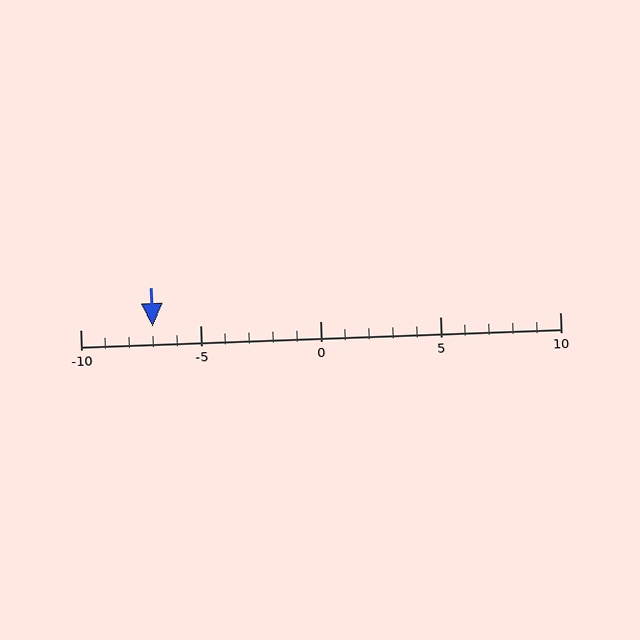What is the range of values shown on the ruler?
The ruler shows values from -10 to 10.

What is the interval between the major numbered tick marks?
The major tick marks are spaced 5 units apart.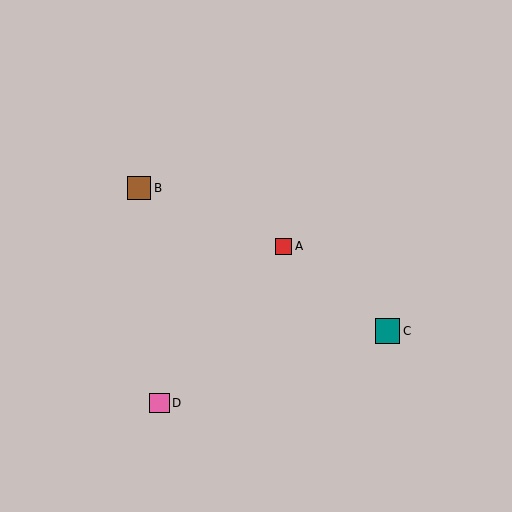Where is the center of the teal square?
The center of the teal square is at (387, 331).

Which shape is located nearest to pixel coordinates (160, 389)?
The pink square (labeled D) at (159, 403) is nearest to that location.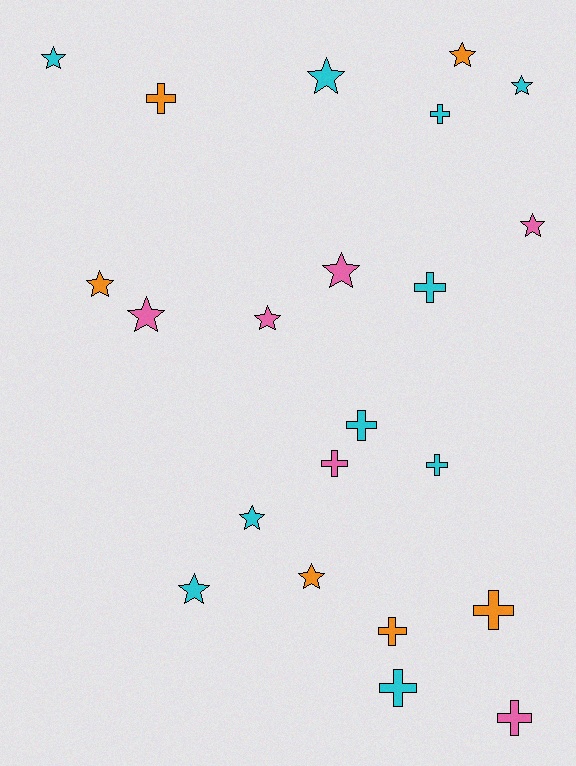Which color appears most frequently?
Cyan, with 10 objects.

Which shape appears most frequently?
Star, with 12 objects.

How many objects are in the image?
There are 22 objects.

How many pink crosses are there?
There are 2 pink crosses.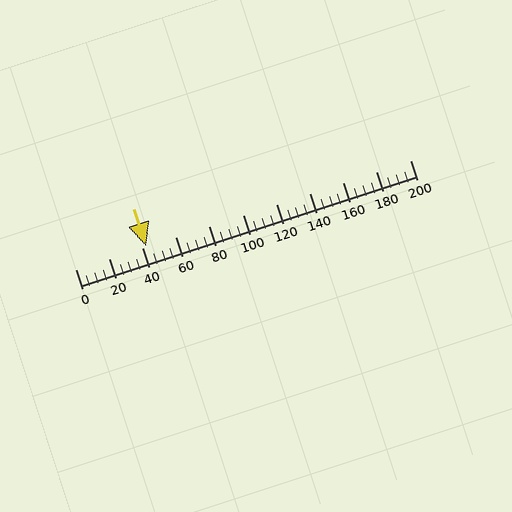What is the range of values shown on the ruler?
The ruler shows values from 0 to 200.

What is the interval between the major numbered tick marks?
The major tick marks are spaced 20 units apart.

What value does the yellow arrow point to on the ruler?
The yellow arrow points to approximately 42.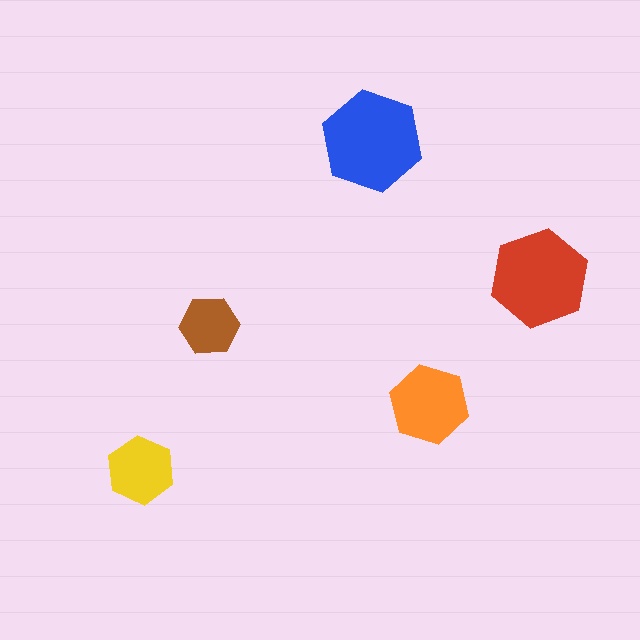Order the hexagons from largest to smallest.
the blue one, the red one, the orange one, the yellow one, the brown one.